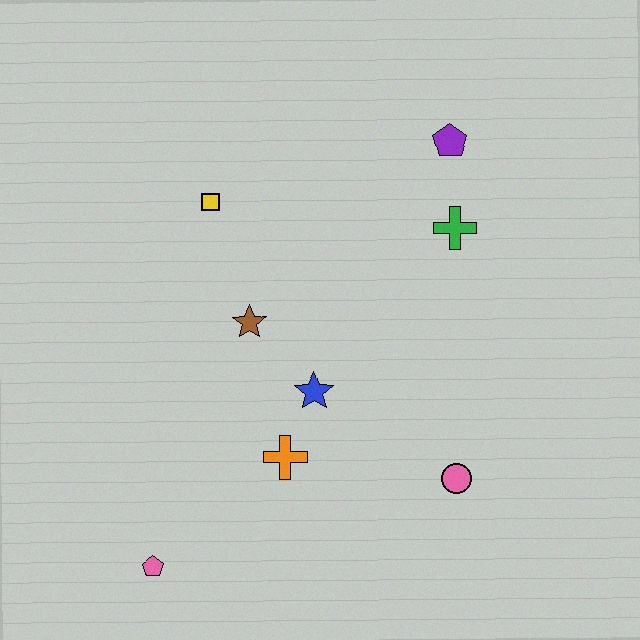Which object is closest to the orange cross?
The blue star is closest to the orange cross.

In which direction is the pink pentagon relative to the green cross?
The pink pentagon is below the green cross.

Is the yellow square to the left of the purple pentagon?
Yes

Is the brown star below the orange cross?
No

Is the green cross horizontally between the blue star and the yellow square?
No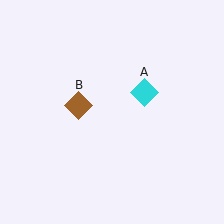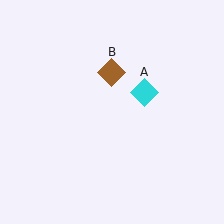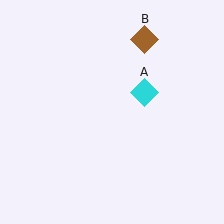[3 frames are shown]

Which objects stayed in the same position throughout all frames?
Cyan diamond (object A) remained stationary.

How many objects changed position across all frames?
1 object changed position: brown diamond (object B).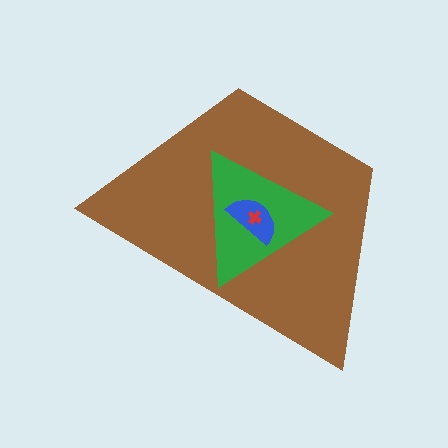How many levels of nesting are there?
4.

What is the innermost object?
The red cross.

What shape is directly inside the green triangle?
The blue semicircle.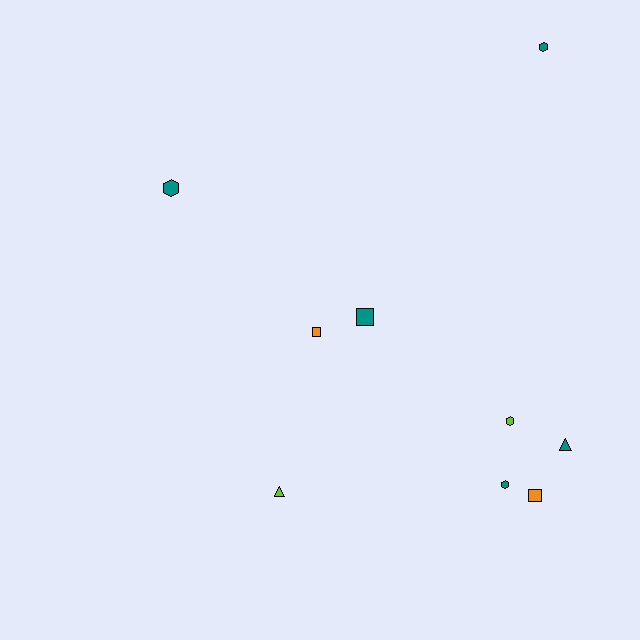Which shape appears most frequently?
Hexagon, with 4 objects.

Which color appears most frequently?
Teal, with 5 objects.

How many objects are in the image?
There are 9 objects.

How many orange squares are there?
There are 2 orange squares.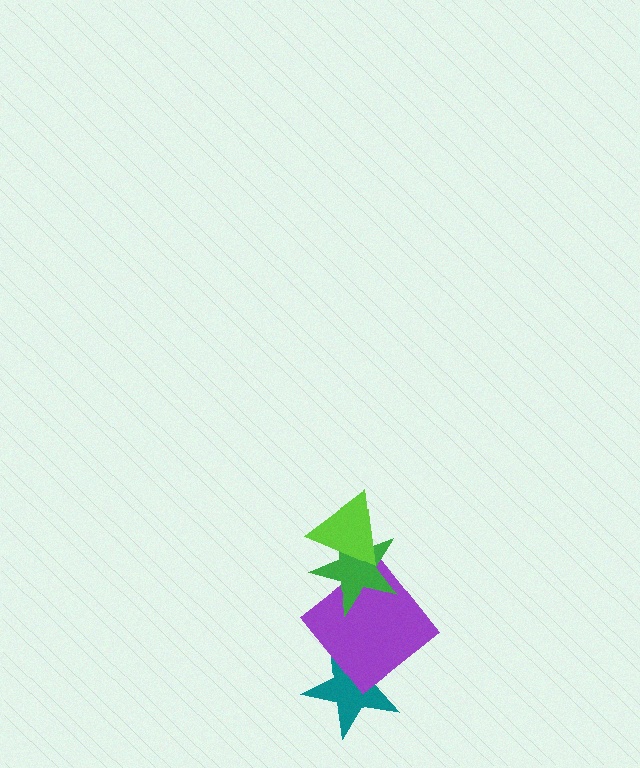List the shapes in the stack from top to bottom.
From top to bottom: the lime triangle, the green star, the purple diamond, the teal star.